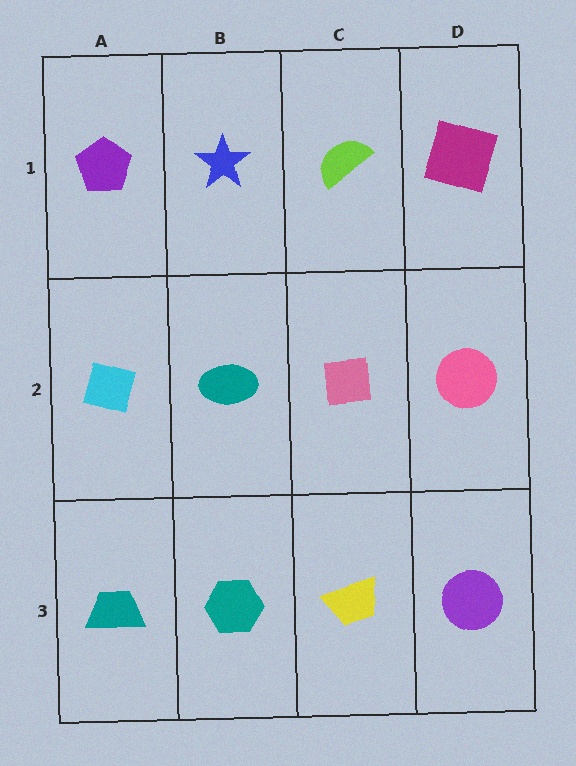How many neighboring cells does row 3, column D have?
2.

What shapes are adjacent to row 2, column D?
A magenta square (row 1, column D), a purple circle (row 3, column D), a pink square (row 2, column C).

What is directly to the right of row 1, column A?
A blue star.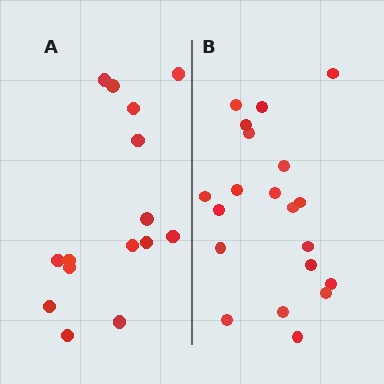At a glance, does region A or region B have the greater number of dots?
Region B (the right region) has more dots.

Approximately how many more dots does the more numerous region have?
Region B has about 5 more dots than region A.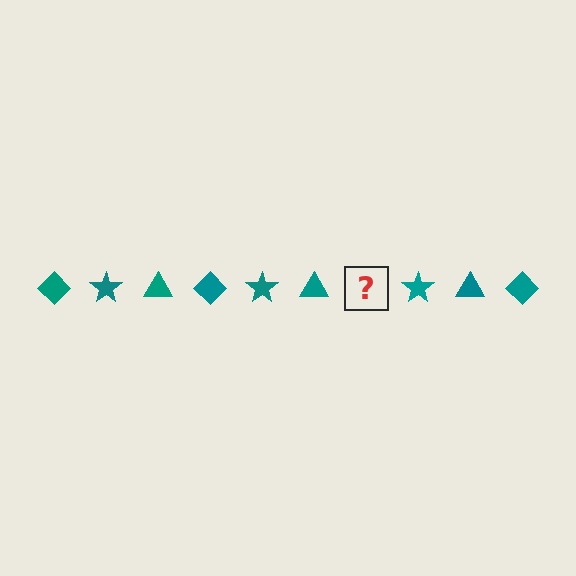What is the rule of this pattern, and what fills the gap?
The rule is that the pattern cycles through diamond, star, triangle shapes in teal. The gap should be filled with a teal diamond.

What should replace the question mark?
The question mark should be replaced with a teal diamond.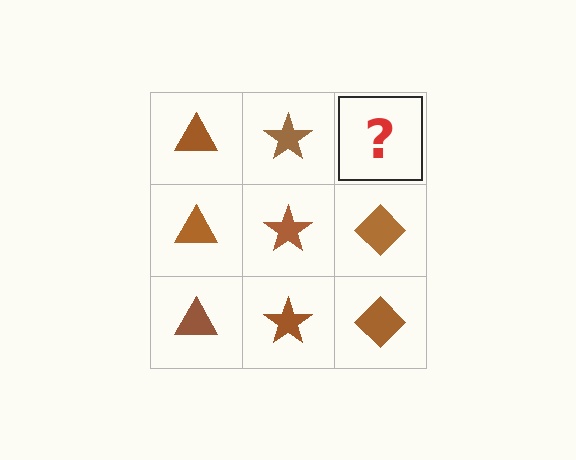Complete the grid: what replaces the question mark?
The question mark should be replaced with a brown diamond.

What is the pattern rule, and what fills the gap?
The rule is that each column has a consistent shape. The gap should be filled with a brown diamond.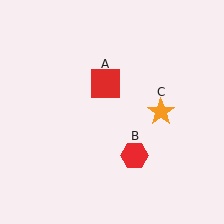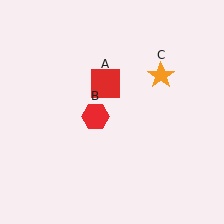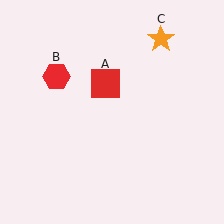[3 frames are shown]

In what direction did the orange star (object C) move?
The orange star (object C) moved up.